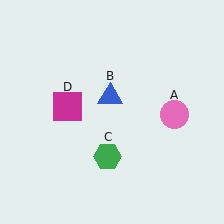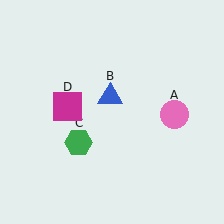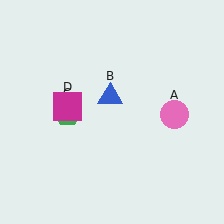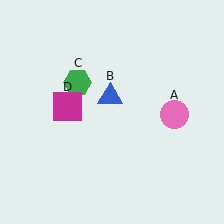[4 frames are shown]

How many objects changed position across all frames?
1 object changed position: green hexagon (object C).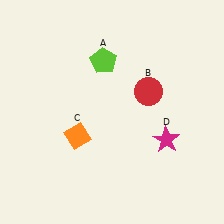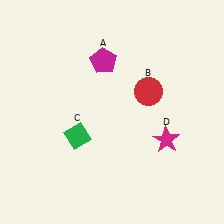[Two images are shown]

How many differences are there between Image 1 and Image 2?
There are 2 differences between the two images.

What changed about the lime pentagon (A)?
In Image 1, A is lime. In Image 2, it changed to magenta.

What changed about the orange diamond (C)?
In Image 1, C is orange. In Image 2, it changed to green.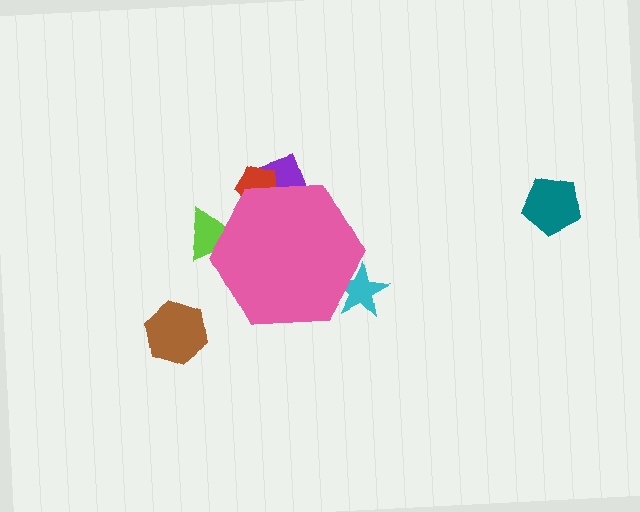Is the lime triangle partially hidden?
Yes, the lime triangle is partially hidden behind the pink hexagon.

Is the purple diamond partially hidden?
Yes, the purple diamond is partially hidden behind the pink hexagon.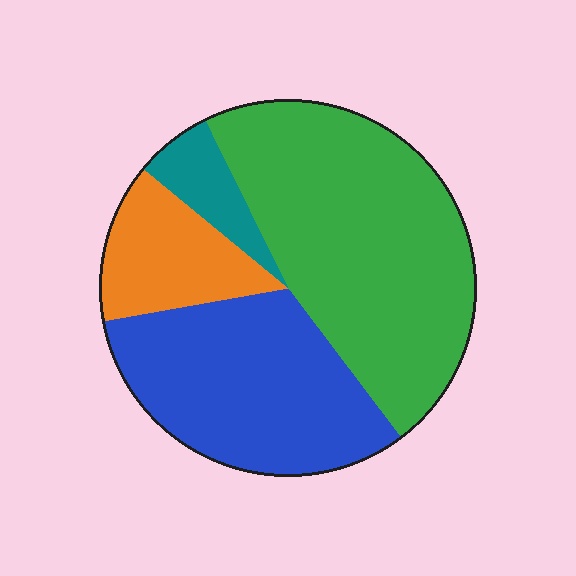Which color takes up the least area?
Teal, at roughly 5%.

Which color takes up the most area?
Green, at roughly 45%.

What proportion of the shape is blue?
Blue takes up about one third (1/3) of the shape.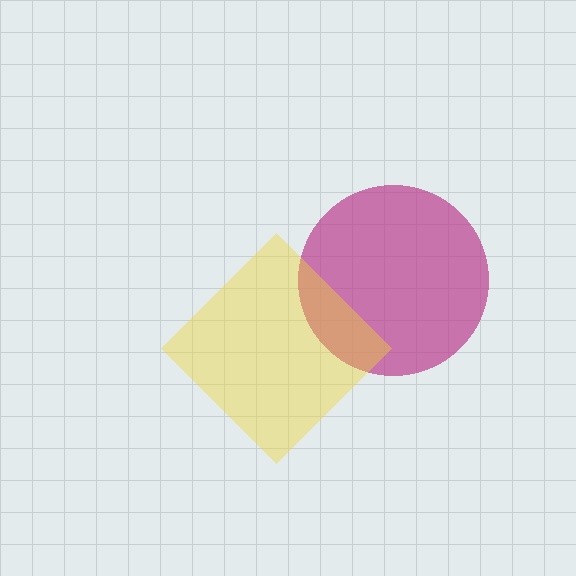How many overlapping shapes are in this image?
There are 2 overlapping shapes in the image.